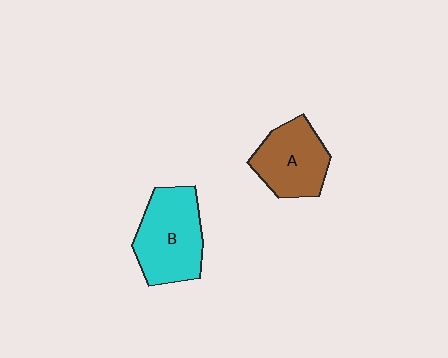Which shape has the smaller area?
Shape A (brown).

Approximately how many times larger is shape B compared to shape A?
Approximately 1.2 times.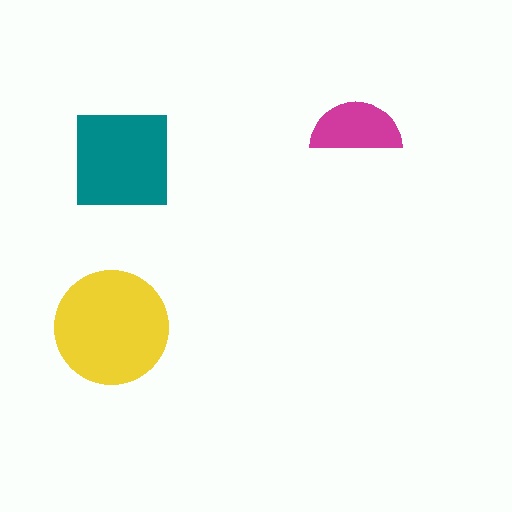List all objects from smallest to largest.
The magenta semicircle, the teal square, the yellow circle.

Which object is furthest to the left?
The yellow circle is leftmost.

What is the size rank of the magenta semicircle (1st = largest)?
3rd.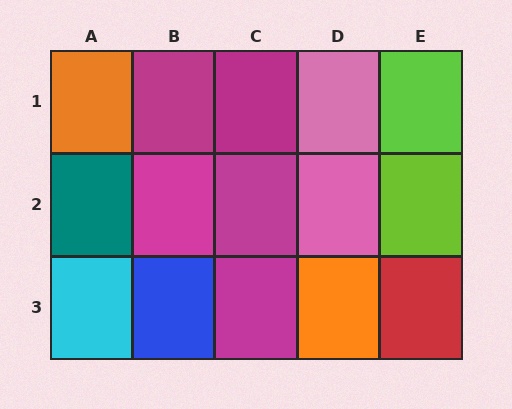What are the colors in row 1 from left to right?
Orange, magenta, magenta, pink, lime.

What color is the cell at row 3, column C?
Magenta.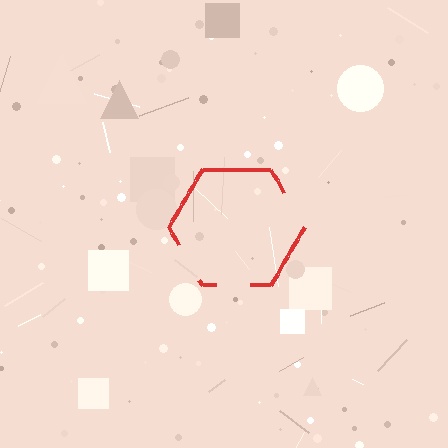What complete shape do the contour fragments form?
The contour fragments form a hexagon.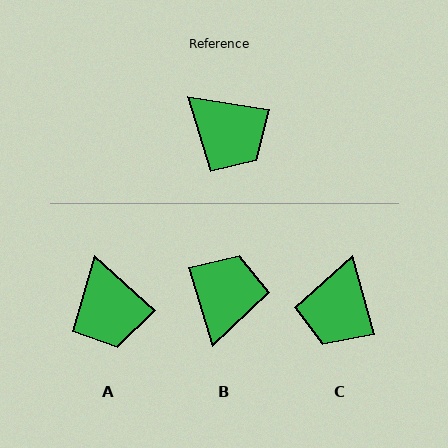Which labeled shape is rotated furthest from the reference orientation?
B, about 117 degrees away.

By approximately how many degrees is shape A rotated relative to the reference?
Approximately 33 degrees clockwise.